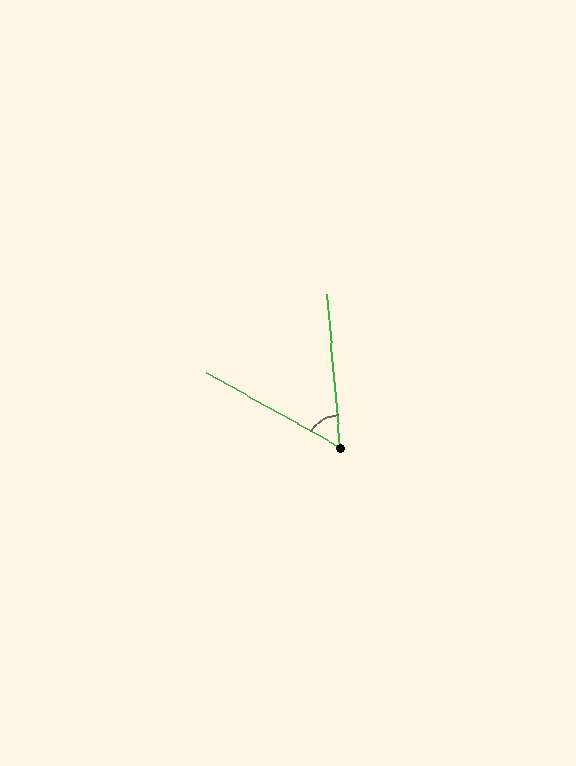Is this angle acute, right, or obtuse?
It is acute.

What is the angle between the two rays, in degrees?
Approximately 56 degrees.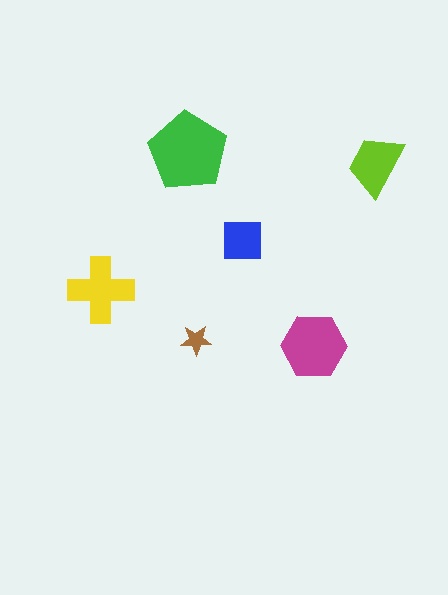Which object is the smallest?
The brown star.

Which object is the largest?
The green pentagon.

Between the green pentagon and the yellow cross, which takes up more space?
The green pentagon.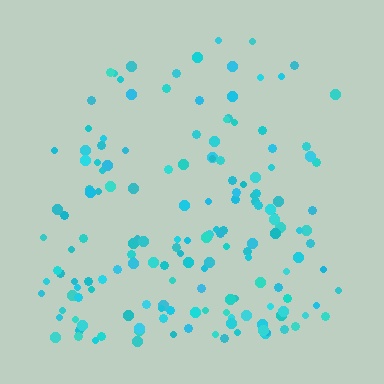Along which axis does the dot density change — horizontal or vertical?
Vertical.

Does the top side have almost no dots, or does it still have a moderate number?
Still a moderate number, just noticeably fewer than the bottom.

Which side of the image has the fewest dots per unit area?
The top.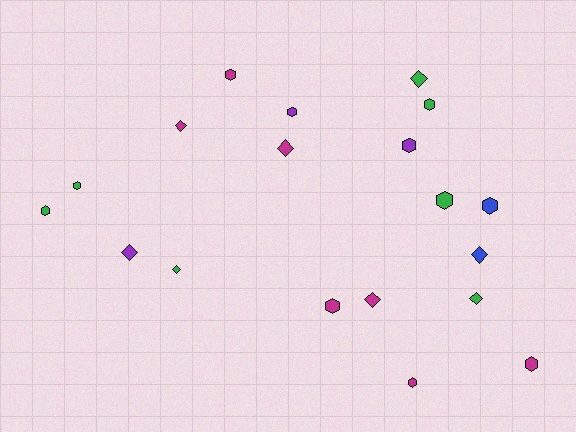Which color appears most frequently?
Green, with 7 objects.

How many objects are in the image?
There are 19 objects.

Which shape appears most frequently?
Hexagon, with 11 objects.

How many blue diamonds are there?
There is 1 blue diamond.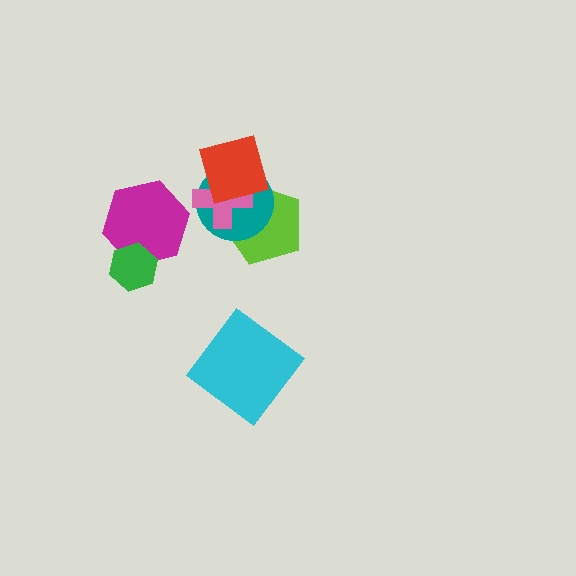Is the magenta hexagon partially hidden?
Yes, it is partially covered by another shape.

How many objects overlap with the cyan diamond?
0 objects overlap with the cyan diamond.